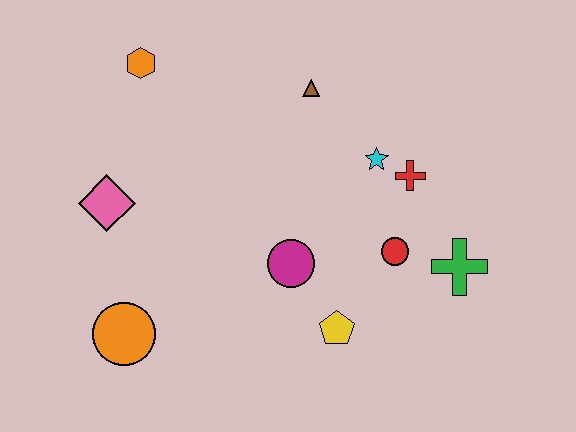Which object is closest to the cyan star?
The red cross is closest to the cyan star.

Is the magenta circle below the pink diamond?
Yes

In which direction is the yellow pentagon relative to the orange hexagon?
The yellow pentagon is below the orange hexagon.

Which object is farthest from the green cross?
The orange hexagon is farthest from the green cross.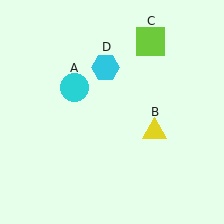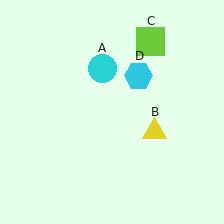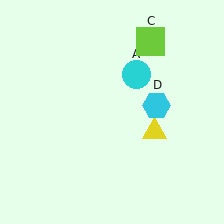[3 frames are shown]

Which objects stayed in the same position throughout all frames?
Yellow triangle (object B) and lime square (object C) remained stationary.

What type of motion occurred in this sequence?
The cyan circle (object A), cyan hexagon (object D) rotated clockwise around the center of the scene.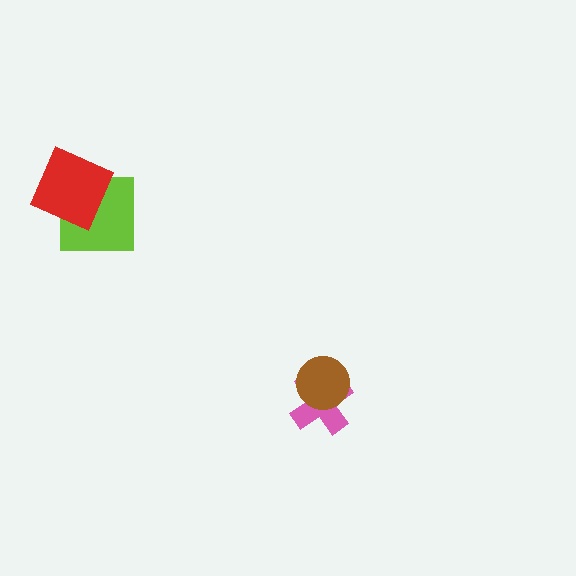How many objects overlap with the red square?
1 object overlaps with the red square.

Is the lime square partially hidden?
Yes, it is partially covered by another shape.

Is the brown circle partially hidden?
No, no other shape covers it.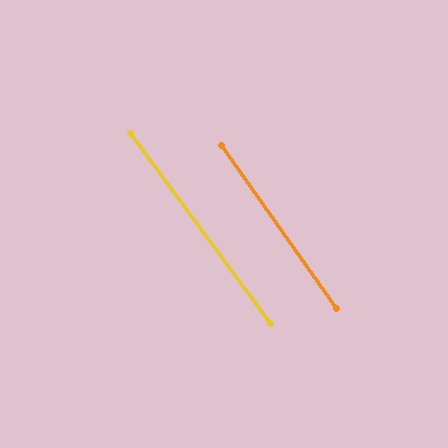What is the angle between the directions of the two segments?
Approximately 1 degree.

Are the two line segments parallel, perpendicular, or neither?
Parallel — their directions differ by only 1.5°.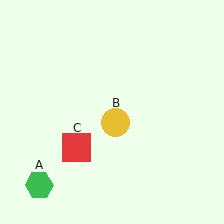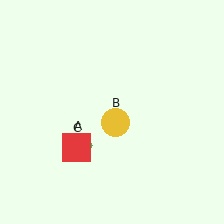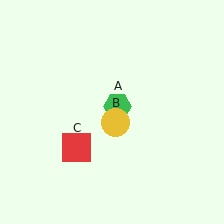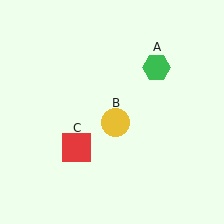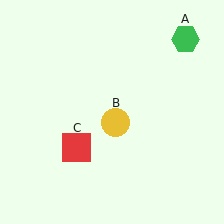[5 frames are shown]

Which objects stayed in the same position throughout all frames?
Yellow circle (object B) and red square (object C) remained stationary.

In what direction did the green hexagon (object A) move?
The green hexagon (object A) moved up and to the right.